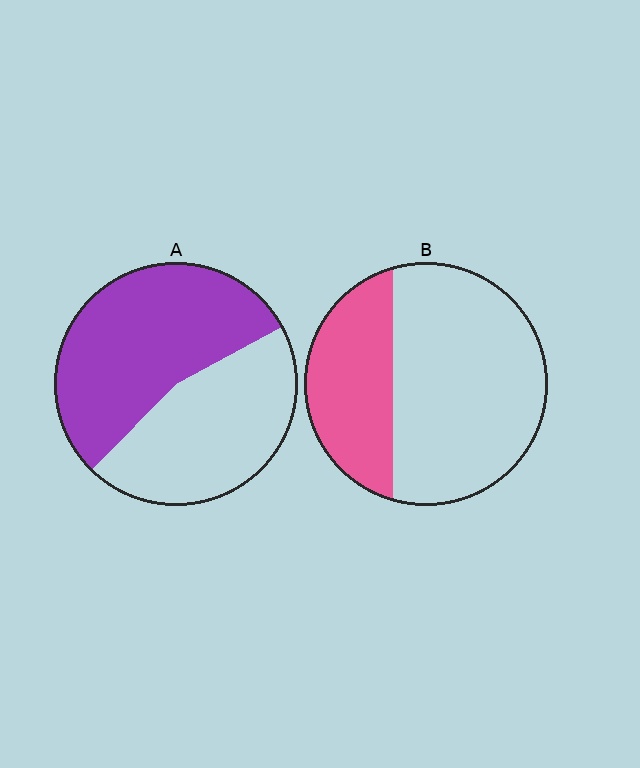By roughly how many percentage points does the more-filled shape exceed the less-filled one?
By roughly 20 percentage points (A over B).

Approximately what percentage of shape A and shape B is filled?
A is approximately 55% and B is approximately 35%.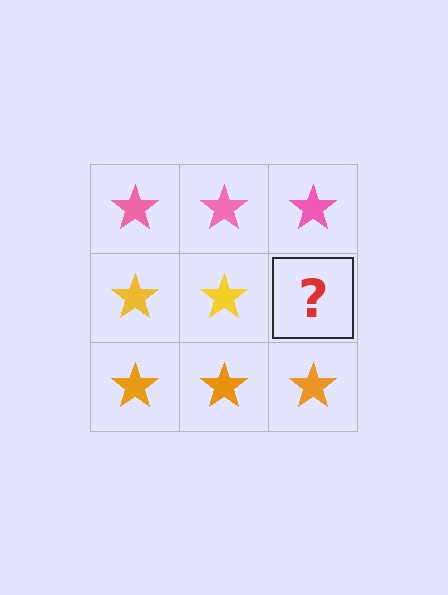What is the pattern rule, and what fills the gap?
The rule is that each row has a consistent color. The gap should be filled with a yellow star.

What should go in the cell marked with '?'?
The missing cell should contain a yellow star.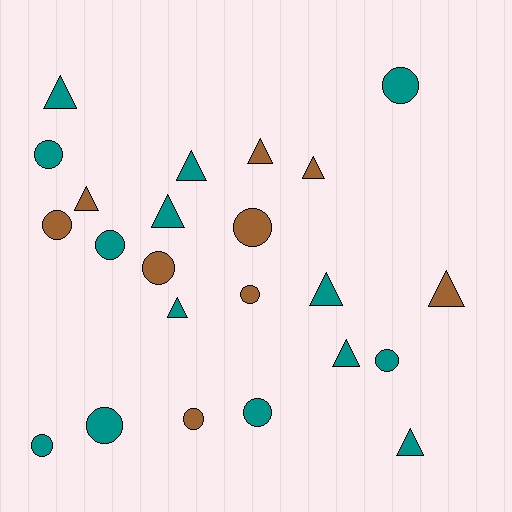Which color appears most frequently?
Teal, with 14 objects.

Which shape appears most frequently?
Circle, with 12 objects.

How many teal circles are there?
There are 7 teal circles.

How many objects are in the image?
There are 23 objects.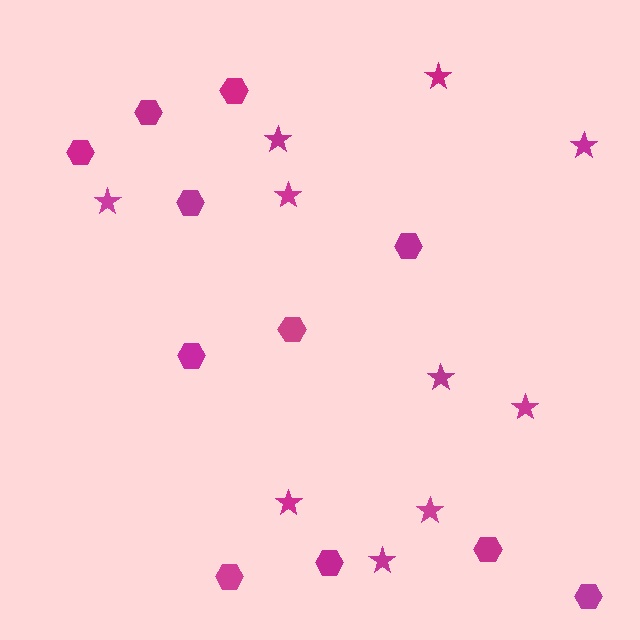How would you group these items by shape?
There are 2 groups: one group of stars (10) and one group of hexagons (11).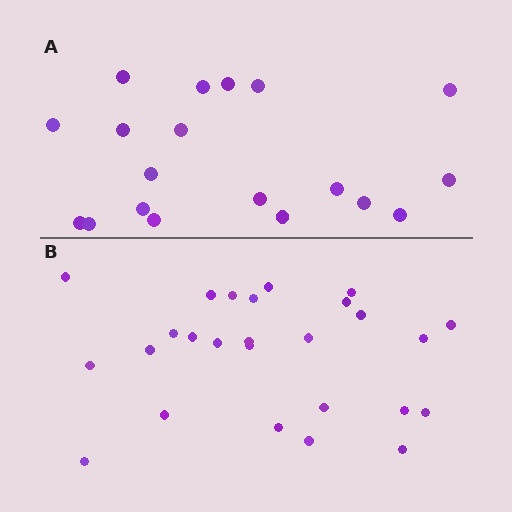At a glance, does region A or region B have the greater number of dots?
Region B (the bottom region) has more dots.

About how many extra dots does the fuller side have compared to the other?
Region B has roughly 8 or so more dots than region A.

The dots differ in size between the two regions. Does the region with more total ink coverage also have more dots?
No. Region A has more total ink coverage because its dots are larger, but region B actually contains more individual dots. Total area can be misleading — the number of items is what matters here.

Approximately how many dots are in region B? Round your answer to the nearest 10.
About 30 dots. (The exact count is 26, which rounds to 30.)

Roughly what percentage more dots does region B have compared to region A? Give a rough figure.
About 35% more.